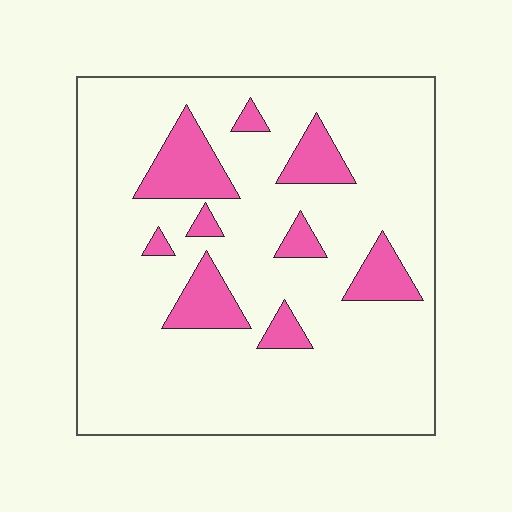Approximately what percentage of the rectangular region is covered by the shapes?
Approximately 15%.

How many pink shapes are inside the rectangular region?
9.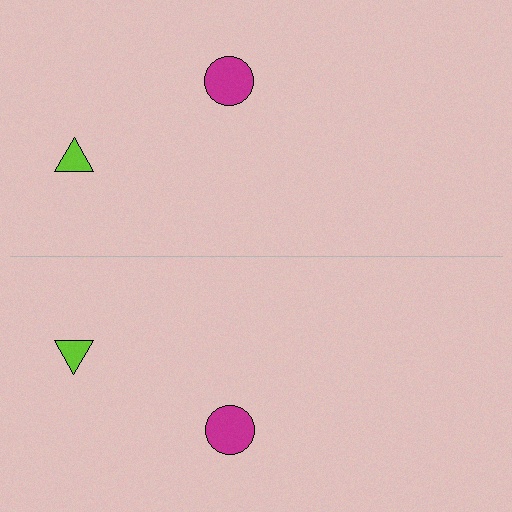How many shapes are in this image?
There are 4 shapes in this image.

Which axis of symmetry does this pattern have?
The pattern has a horizontal axis of symmetry running through the center of the image.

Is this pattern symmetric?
Yes, this pattern has bilateral (reflection) symmetry.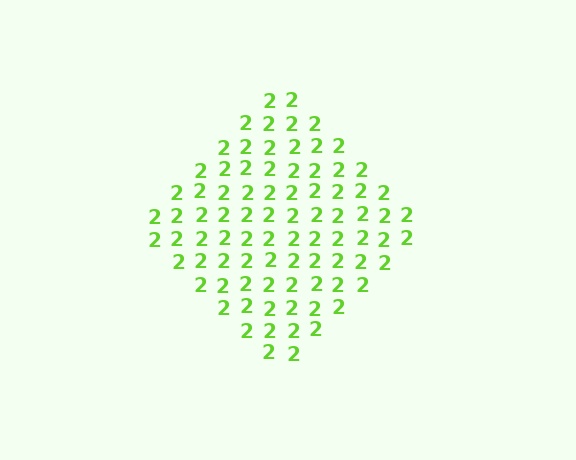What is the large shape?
The large shape is a diamond.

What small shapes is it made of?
It is made of small digit 2's.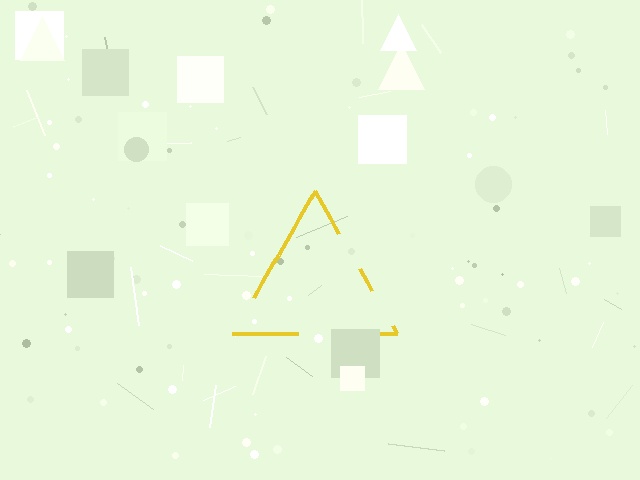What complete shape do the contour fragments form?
The contour fragments form a triangle.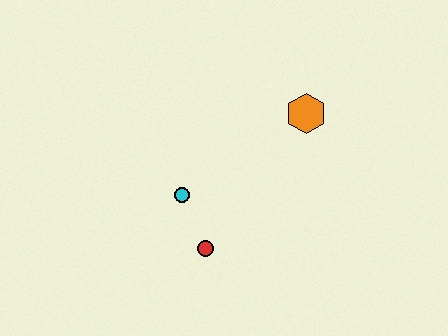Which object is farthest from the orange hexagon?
The red circle is farthest from the orange hexagon.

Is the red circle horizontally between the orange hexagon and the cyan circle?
Yes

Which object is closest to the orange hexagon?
The cyan circle is closest to the orange hexagon.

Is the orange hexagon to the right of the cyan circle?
Yes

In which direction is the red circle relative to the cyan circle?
The red circle is below the cyan circle.